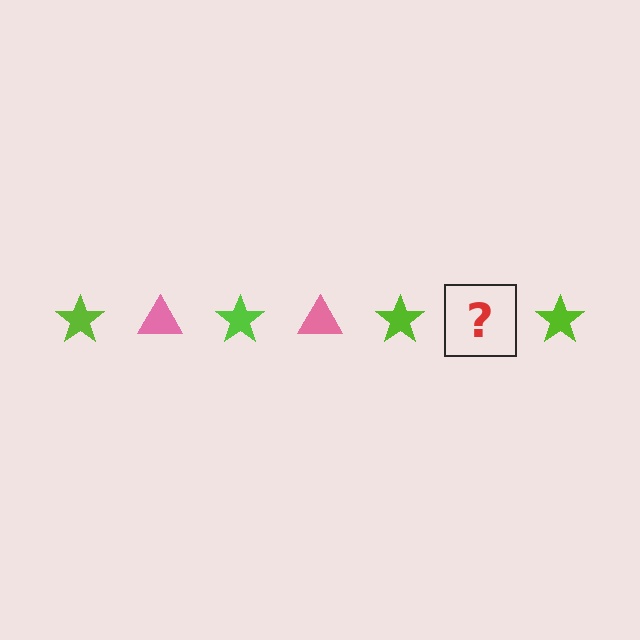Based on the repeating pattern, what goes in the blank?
The blank should be a pink triangle.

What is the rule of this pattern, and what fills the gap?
The rule is that the pattern alternates between lime star and pink triangle. The gap should be filled with a pink triangle.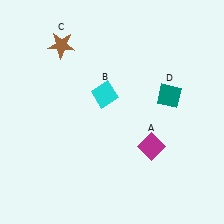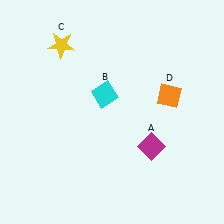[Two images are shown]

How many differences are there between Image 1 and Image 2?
There are 2 differences between the two images.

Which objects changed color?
C changed from brown to yellow. D changed from teal to orange.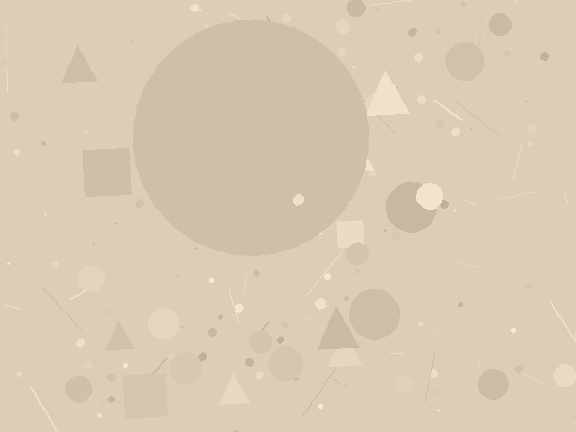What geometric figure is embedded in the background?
A circle is embedded in the background.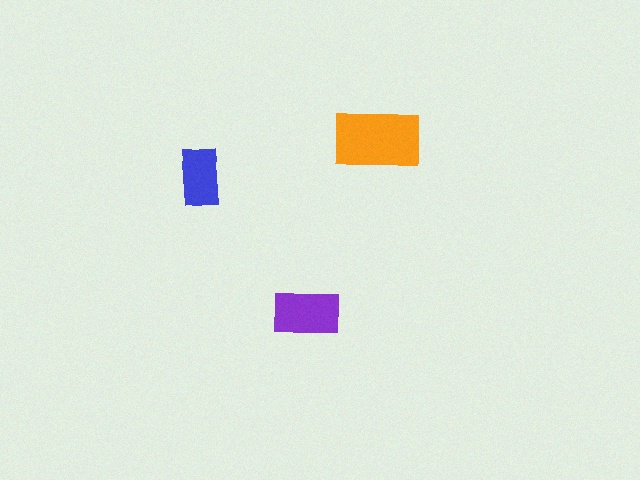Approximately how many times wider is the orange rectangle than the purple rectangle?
About 1.5 times wider.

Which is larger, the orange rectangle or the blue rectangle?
The orange one.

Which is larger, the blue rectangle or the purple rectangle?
The purple one.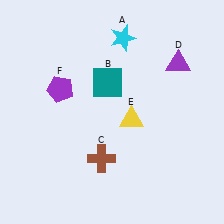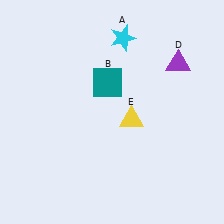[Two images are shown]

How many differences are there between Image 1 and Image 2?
There are 2 differences between the two images.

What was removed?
The purple pentagon (F), the brown cross (C) were removed in Image 2.